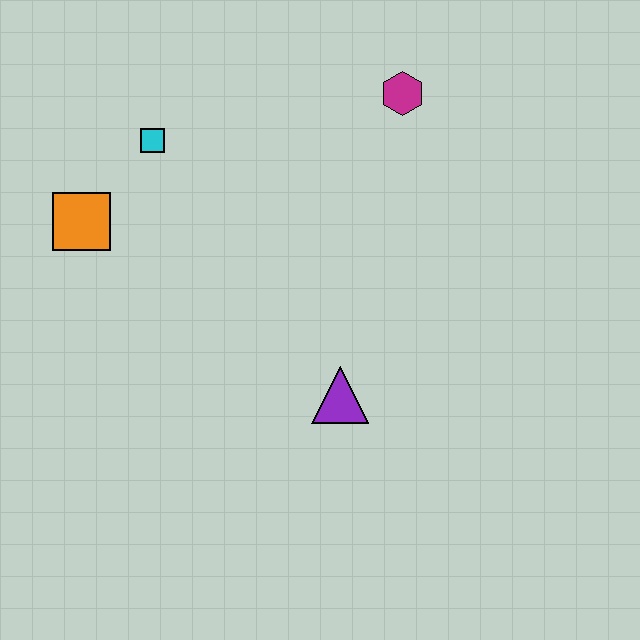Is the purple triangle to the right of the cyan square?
Yes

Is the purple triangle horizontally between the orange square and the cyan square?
No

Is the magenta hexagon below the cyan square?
No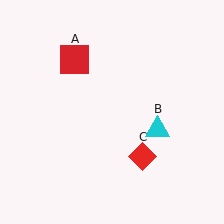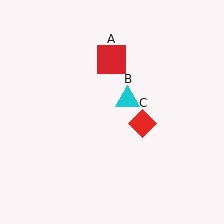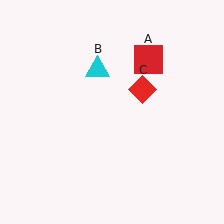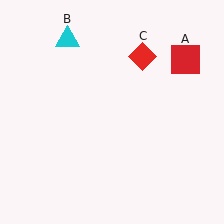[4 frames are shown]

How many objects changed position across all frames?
3 objects changed position: red square (object A), cyan triangle (object B), red diamond (object C).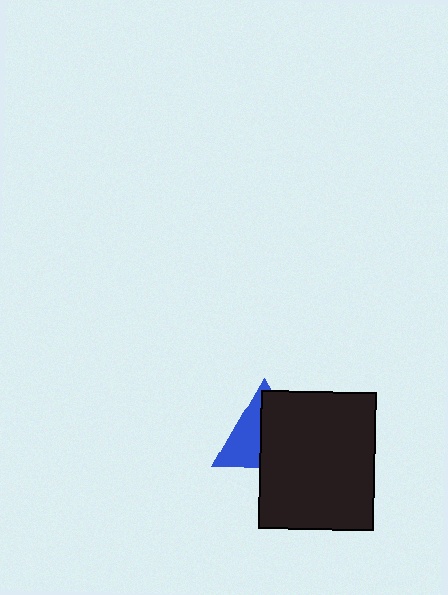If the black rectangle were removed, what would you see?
You would see the complete blue triangle.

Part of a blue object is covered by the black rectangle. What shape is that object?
It is a triangle.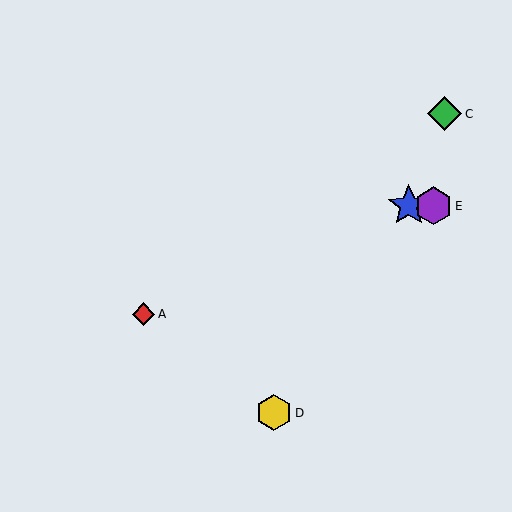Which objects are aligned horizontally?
Objects B, E are aligned horizontally.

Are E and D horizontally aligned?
No, E is at y≈206 and D is at y≈413.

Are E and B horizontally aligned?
Yes, both are at y≈206.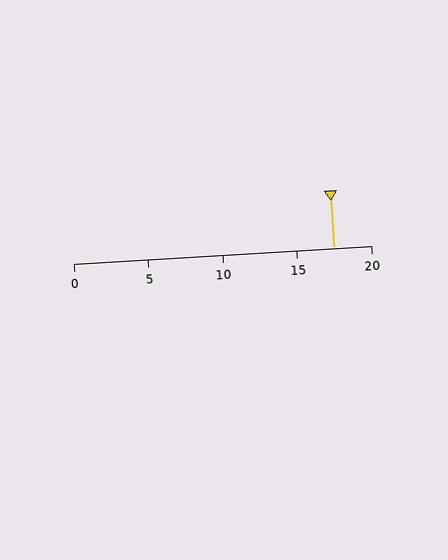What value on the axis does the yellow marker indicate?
The marker indicates approximately 17.5.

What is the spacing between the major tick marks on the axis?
The major ticks are spaced 5 apart.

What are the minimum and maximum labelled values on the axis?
The axis runs from 0 to 20.